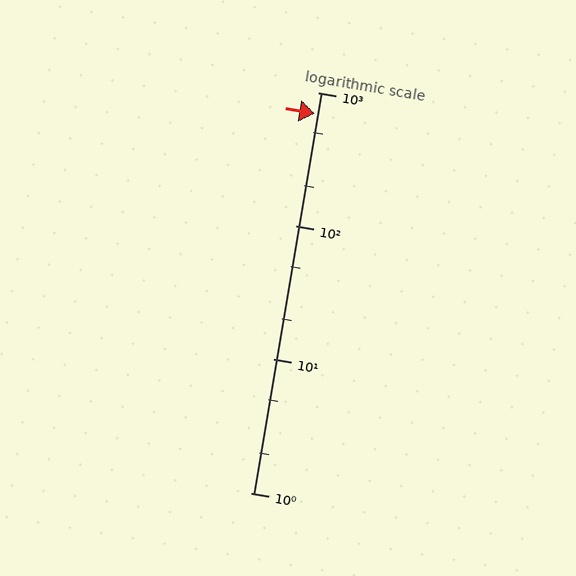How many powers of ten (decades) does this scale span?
The scale spans 3 decades, from 1 to 1000.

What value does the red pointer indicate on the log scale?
The pointer indicates approximately 690.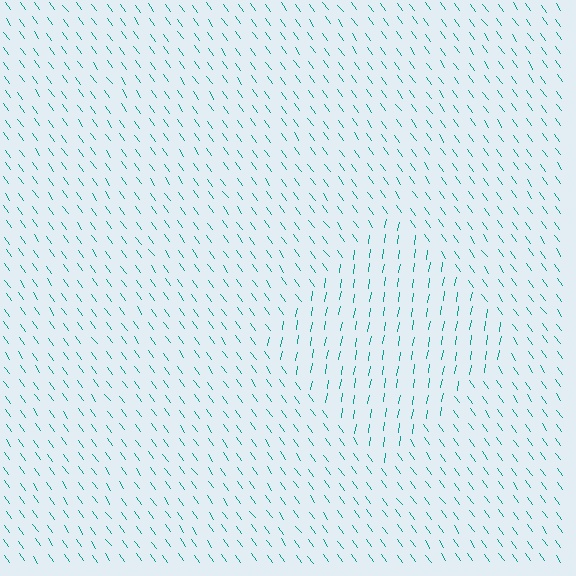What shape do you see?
I see a diamond.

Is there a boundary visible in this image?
Yes, there is a texture boundary formed by a change in line orientation.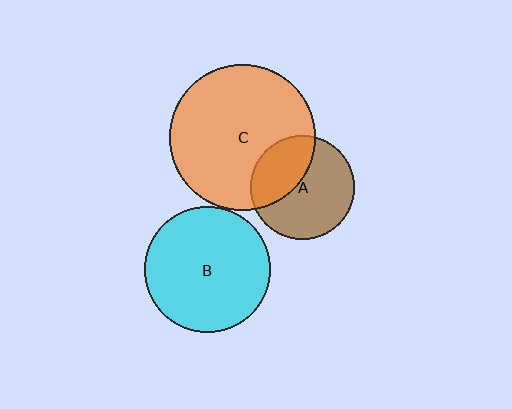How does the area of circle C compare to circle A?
Approximately 2.0 times.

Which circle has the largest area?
Circle C (orange).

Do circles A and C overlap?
Yes.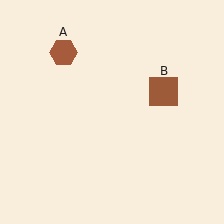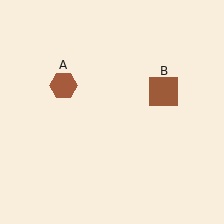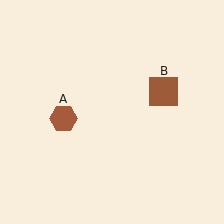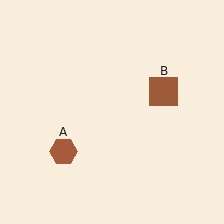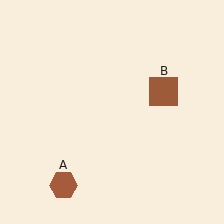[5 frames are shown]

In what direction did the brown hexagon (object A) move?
The brown hexagon (object A) moved down.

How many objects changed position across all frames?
1 object changed position: brown hexagon (object A).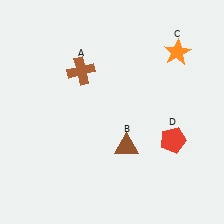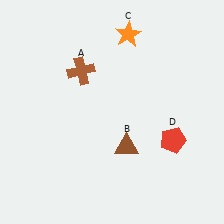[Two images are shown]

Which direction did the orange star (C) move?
The orange star (C) moved left.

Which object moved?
The orange star (C) moved left.